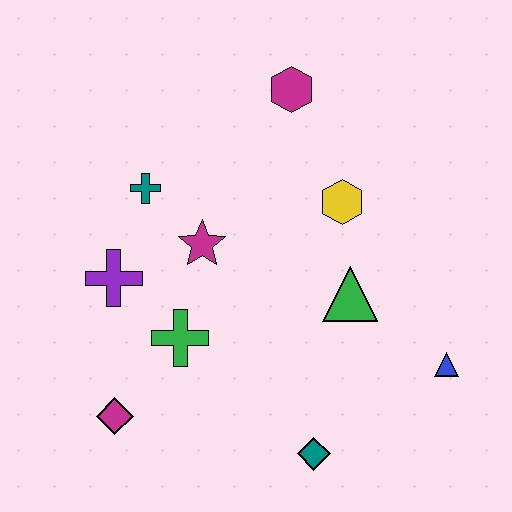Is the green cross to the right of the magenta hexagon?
No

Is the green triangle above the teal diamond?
Yes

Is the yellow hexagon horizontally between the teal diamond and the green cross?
No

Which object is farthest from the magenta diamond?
The magenta hexagon is farthest from the magenta diamond.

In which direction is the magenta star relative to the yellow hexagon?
The magenta star is to the left of the yellow hexagon.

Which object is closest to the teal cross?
The magenta star is closest to the teal cross.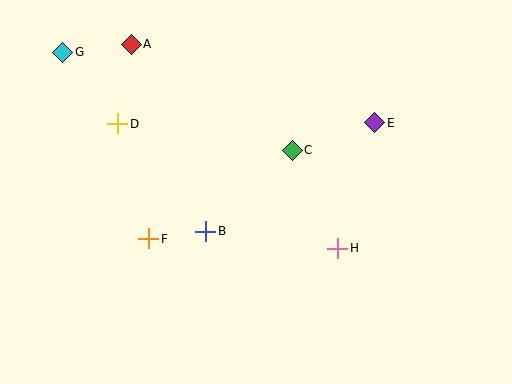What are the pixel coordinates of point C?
Point C is at (292, 150).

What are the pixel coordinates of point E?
Point E is at (375, 123).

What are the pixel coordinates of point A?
Point A is at (131, 44).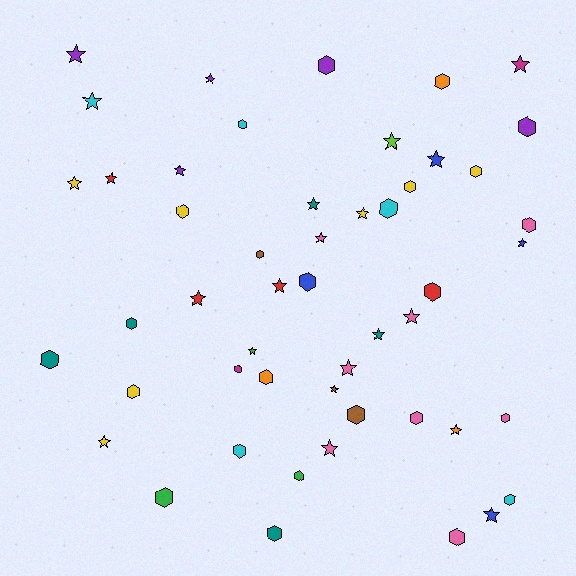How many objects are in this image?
There are 50 objects.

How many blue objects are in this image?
There are 4 blue objects.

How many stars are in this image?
There are 24 stars.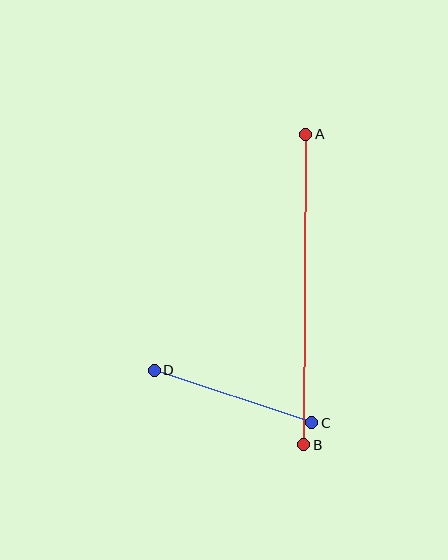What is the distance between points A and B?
The distance is approximately 311 pixels.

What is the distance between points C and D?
The distance is approximately 166 pixels.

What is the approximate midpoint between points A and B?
The midpoint is at approximately (305, 290) pixels.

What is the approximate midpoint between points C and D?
The midpoint is at approximately (233, 396) pixels.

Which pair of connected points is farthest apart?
Points A and B are farthest apart.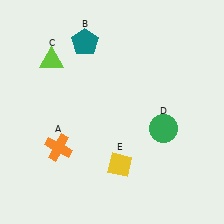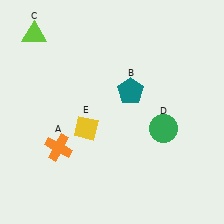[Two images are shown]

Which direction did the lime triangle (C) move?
The lime triangle (C) moved up.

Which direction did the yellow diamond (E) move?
The yellow diamond (E) moved up.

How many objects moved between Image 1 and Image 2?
3 objects moved between the two images.